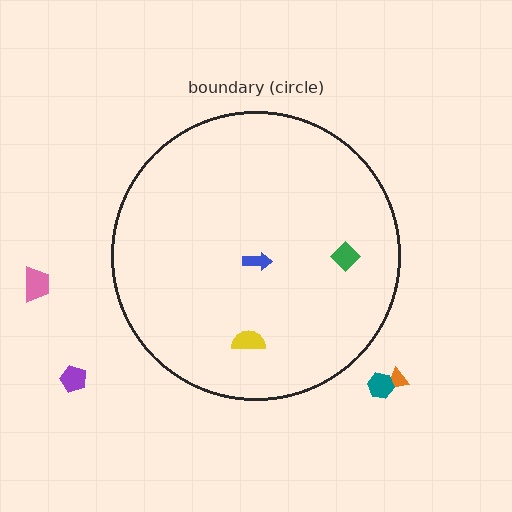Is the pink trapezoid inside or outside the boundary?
Outside.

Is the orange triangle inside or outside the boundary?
Outside.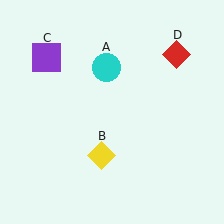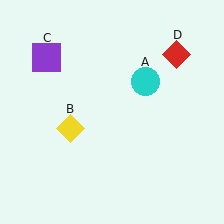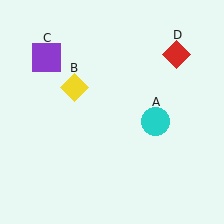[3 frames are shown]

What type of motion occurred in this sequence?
The cyan circle (object A), yellow diamond (object B) rotated clockwise around the center of the scene.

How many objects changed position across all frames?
2 objects changed position: cyan circle (object A), yellow diamond (object B).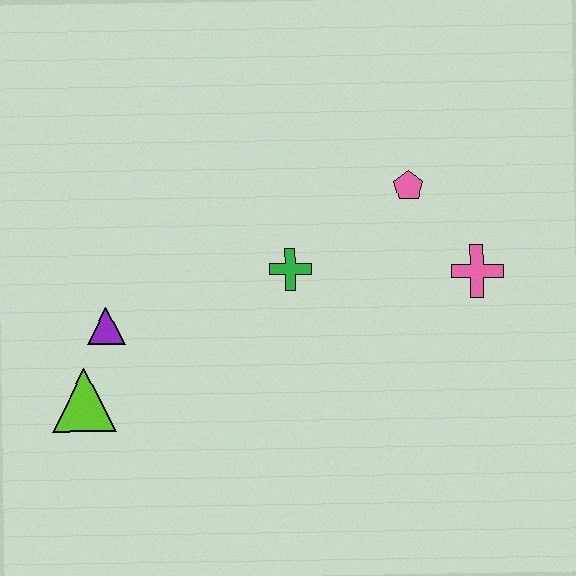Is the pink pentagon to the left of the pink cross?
Yes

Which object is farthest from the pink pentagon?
The lime triangle is farthest from the pink pentagon.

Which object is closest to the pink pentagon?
The pink cross is closest to the pink pentagon.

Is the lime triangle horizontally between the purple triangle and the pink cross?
No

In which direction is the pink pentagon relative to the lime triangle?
The pink pentagon is to the right of the lime triangle.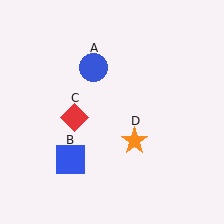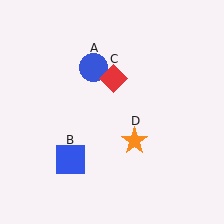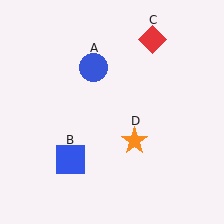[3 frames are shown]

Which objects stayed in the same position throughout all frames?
Blue circle (object A) and blue square (object B) and orange star (object D) remained stationary.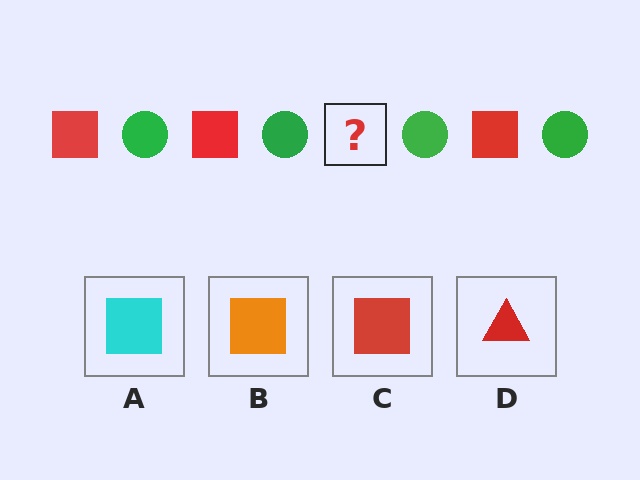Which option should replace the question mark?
Option C.